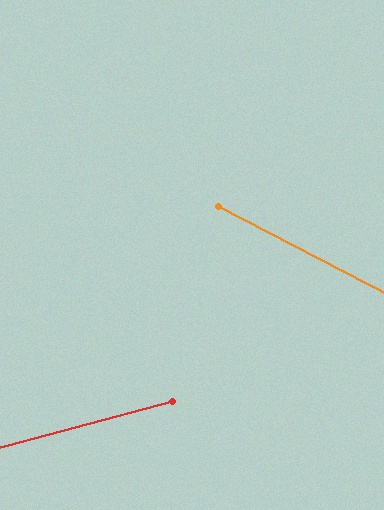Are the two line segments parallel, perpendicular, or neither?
Neither parallel nor perpendicular — they differ by about 42°.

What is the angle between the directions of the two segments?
Approximately 42 degrees.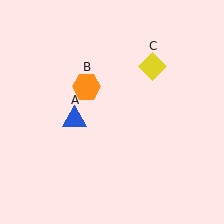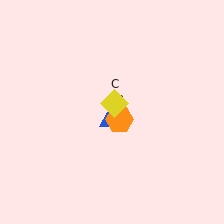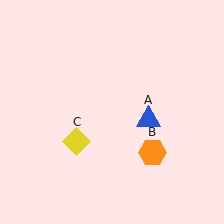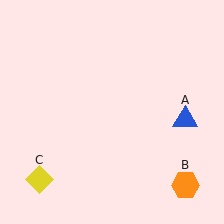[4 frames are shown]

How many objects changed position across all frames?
3 objects changed position: blue triangle (object A), orange hexagon (object B), yellow diamond (object C).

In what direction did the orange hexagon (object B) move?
The orange hexagon (object B) moved down and to the right.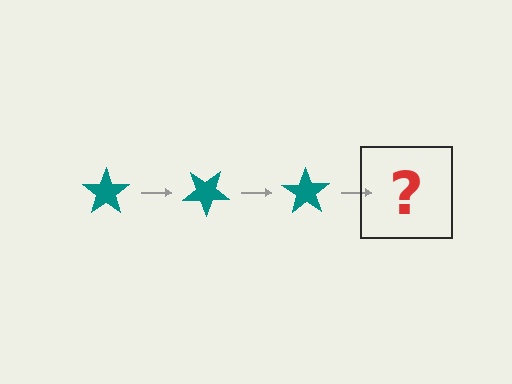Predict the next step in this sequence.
The next step is a teal star rotated 105 degrees.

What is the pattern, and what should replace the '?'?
The pattern is that the star rotates 35 degrees each step. The '?' should be a teal star rotated 105 degrees.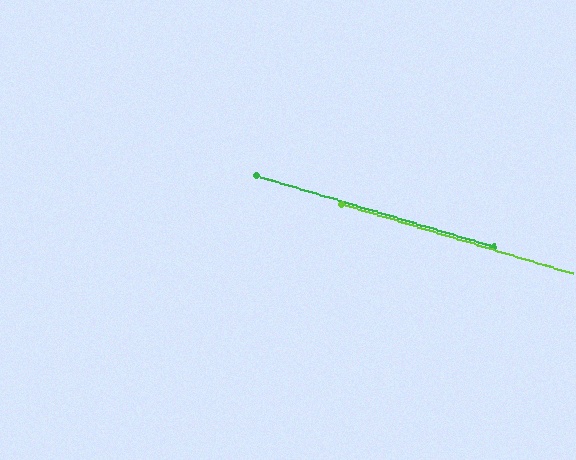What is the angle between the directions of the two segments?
Approximately 0 degrees.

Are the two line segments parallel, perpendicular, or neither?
Parallel — their directions differ by only 0.0°.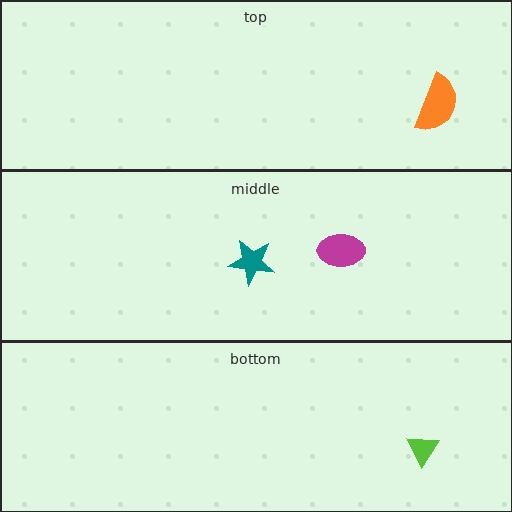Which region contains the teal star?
The middle region.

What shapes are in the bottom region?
The lime triangle.